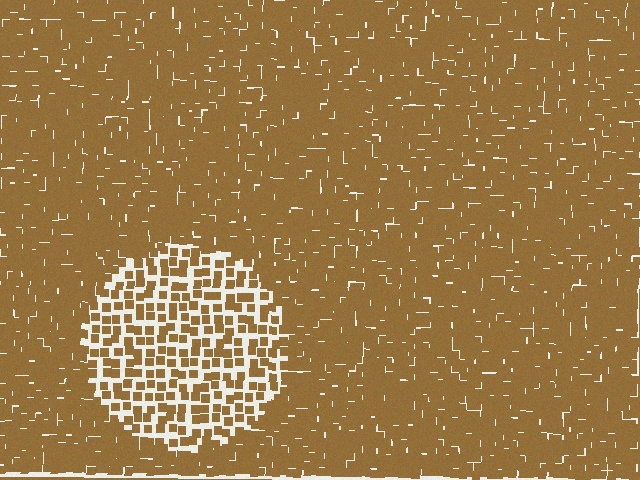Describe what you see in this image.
The image contains small brown elements arranged at two different densities. A circle-shaped region is visible where the elements are less densely packed than the surrounding area.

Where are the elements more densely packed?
The elements are more densely packed outside the circle boundary.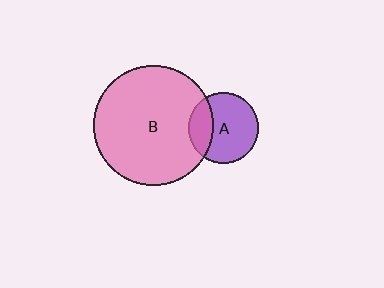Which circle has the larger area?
Circle B (pink).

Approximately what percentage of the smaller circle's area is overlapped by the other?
Approximately 25%.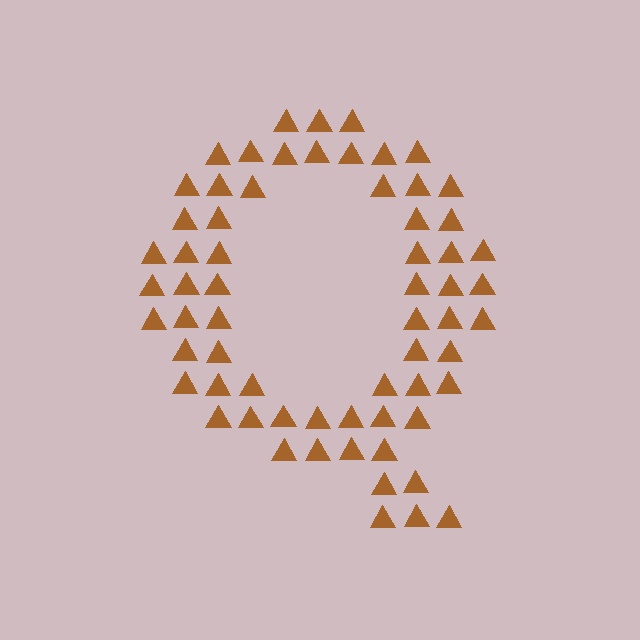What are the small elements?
The small elements are triangles.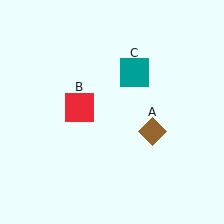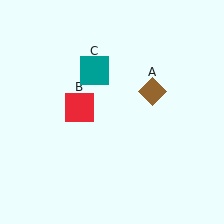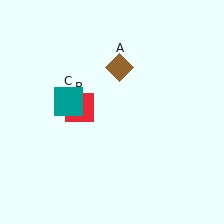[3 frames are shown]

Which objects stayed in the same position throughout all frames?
Red square (object B) remained stationary.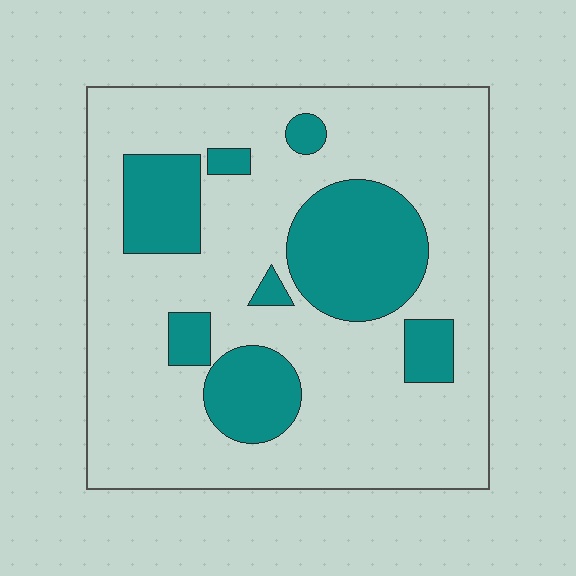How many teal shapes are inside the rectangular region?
8.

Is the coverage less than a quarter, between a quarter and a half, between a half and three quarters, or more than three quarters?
Less than a quarter.